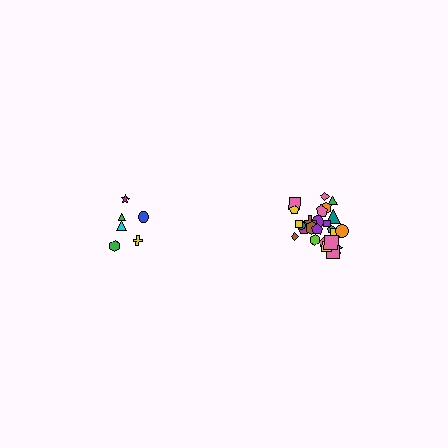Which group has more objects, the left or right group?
The right group.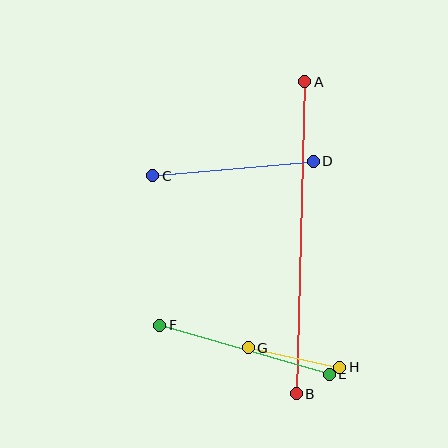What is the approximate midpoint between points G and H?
The midpoint is at approximately (294, 357) pixels.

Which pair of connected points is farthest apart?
Points A and B are farthest apart.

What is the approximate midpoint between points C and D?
The midpoint is at approximately (233, 169) pixels.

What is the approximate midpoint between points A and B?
The midpoint is at approximately (301, 238) pixels.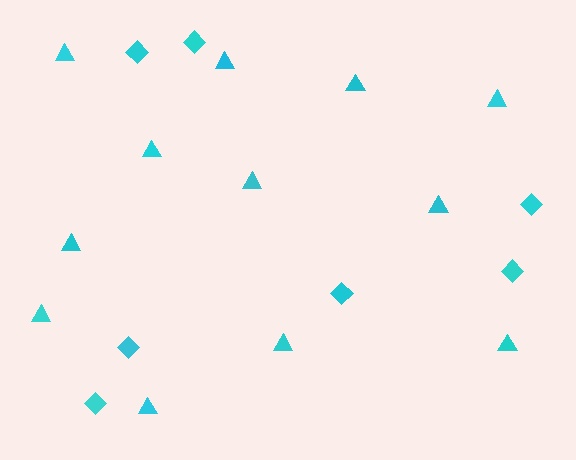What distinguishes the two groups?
There are 2 groups: one group of triangles (12) and one group of diamonds (7).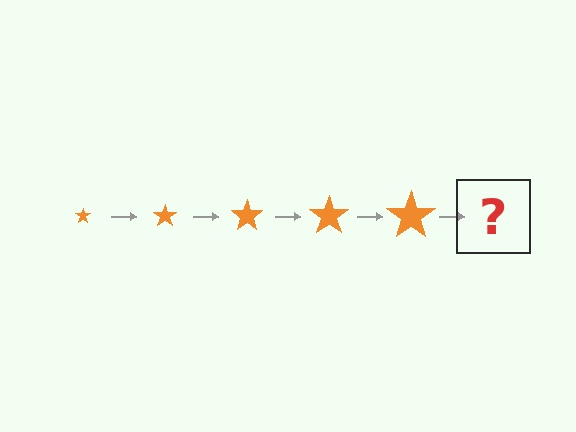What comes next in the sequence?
The next element should be an orange star, larger than the previous one.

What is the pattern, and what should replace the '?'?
The pattern is that the star gets progressively larger each step. The '?' should be an orange star, larger than the previous one.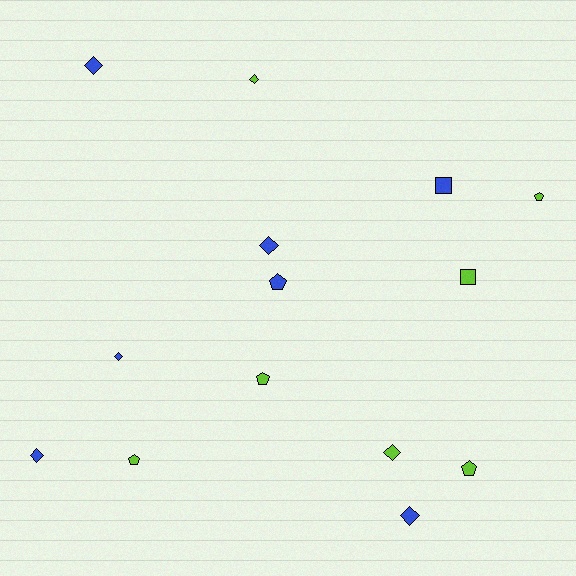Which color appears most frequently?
Blue, with 7 objects.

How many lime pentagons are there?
There are 4 lime pentagons.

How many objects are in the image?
There are 14 objects.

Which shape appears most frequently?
Diamond, with 7 objects.